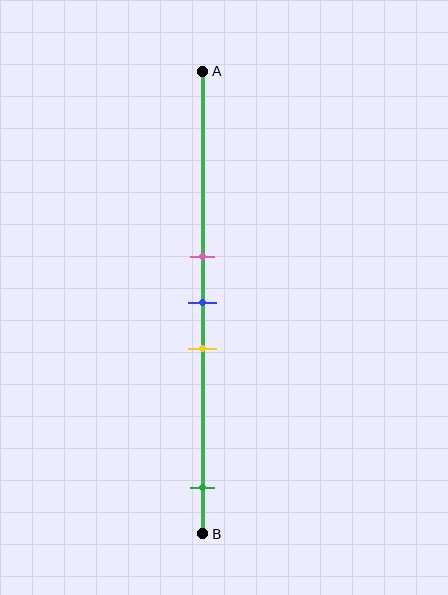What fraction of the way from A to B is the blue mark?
The blue mark is approximately 50% (0.5) of the way from A to B.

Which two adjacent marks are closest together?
The pink and blue marks are the closest adjacent pair.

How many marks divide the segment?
There are 4 marks dividing the segment.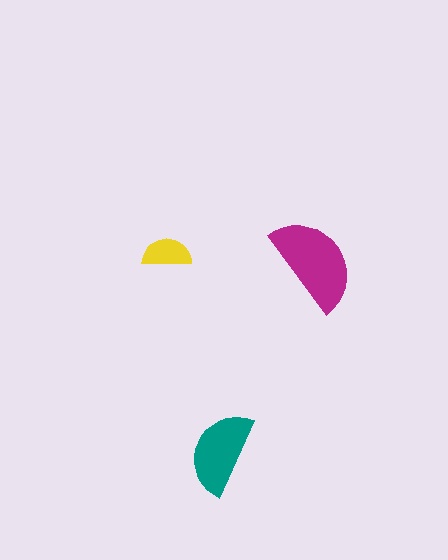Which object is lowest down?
The teal semicircle is bottommost.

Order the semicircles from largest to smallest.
the magenta one, the teal one, the yellow one.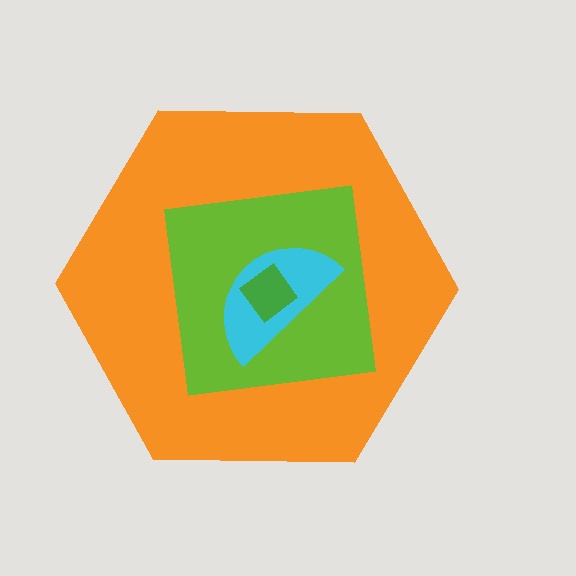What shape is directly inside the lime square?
The cyan semicircle.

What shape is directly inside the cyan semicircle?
The green diamond.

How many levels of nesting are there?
4.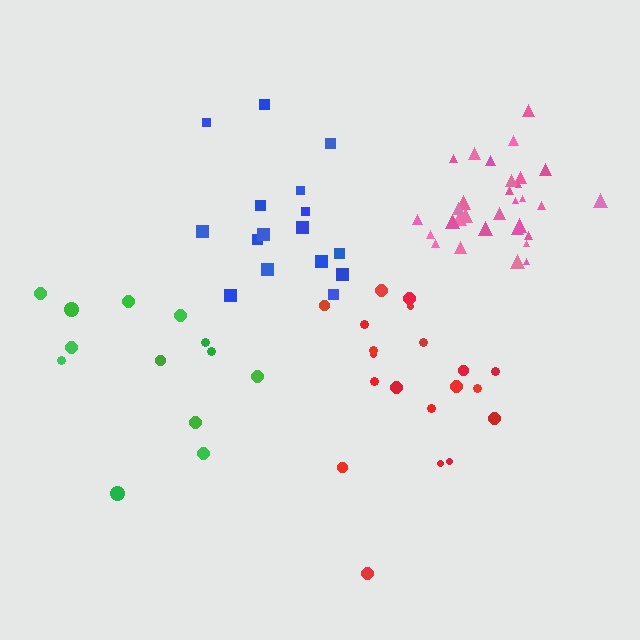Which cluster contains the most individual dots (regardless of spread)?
Pink (31).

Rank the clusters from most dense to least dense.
pink, red, blue, green.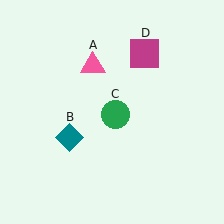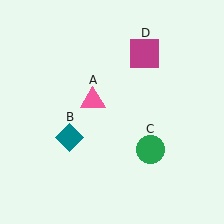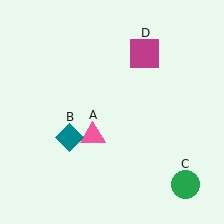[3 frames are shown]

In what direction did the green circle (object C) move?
The green circle (object C) moved down and to the right.